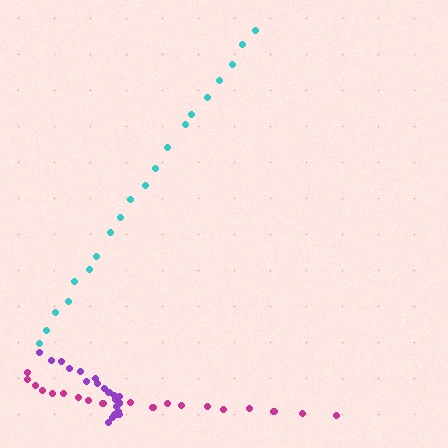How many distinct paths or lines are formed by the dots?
There are 3 distinct paths.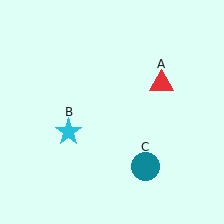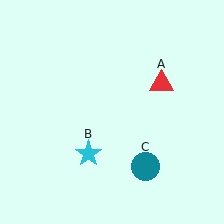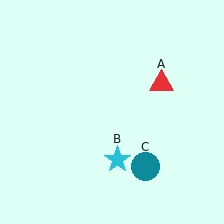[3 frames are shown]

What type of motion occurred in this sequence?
The cyan star (object B) rotated counterclockwise around the center of the scene.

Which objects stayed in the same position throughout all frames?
Red triangle (object A) and teal circle (object C) remained stationary.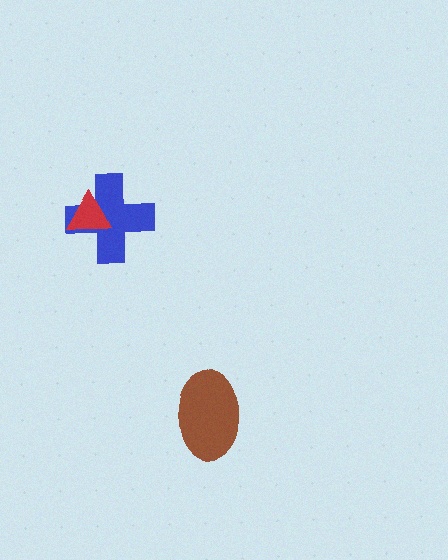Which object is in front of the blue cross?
The red triangle is in front of the blue cross.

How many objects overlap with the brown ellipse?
0 objects overlap with the brown ellipse.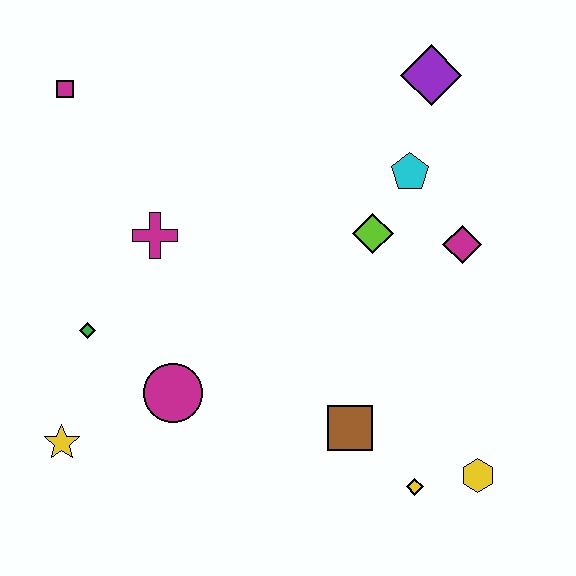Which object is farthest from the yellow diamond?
The magenta square is farthest from the yellow diamond.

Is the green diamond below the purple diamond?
Yes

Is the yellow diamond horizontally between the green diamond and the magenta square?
No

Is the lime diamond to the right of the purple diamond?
No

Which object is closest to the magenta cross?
The green diamond is closest to the magenta cross.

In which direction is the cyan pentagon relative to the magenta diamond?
The cyan pentagon is above the magenta diamond.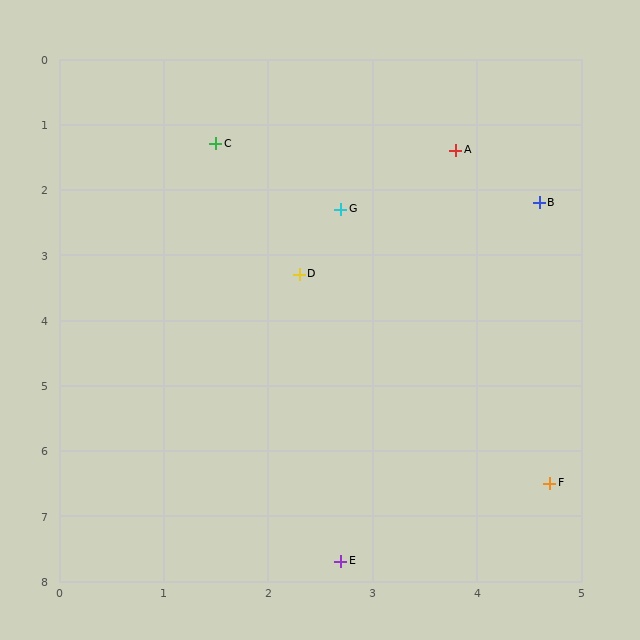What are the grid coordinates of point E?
Point E is at approximately (2.7, 7.7).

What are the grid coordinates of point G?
Point G is at approximately (2.7, 2.3).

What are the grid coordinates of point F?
Point F is at approximately (4.7, 6.5).